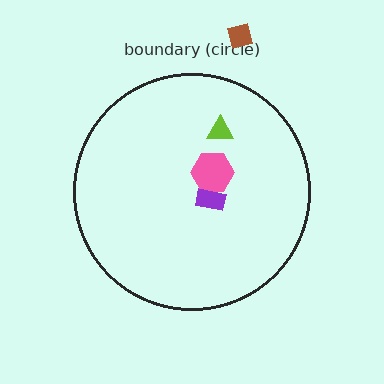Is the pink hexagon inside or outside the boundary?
Inside.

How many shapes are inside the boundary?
3 inside, 1 outside.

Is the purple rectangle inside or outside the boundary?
Inside.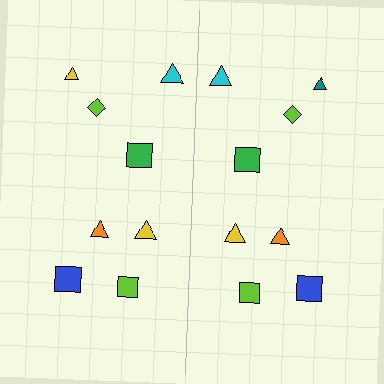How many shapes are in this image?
There are 16 shapes in this image.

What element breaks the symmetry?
The teal triangle on the right side breaks the symmetry — its mirror counterpart is yellow.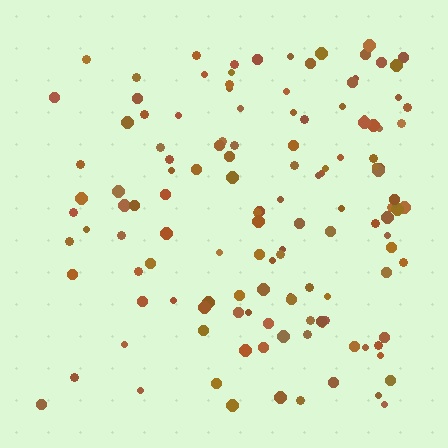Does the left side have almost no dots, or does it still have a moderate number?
Still a moderate number, just noticeably fewer than the right.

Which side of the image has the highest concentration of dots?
The right.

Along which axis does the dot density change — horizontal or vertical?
Horizontal.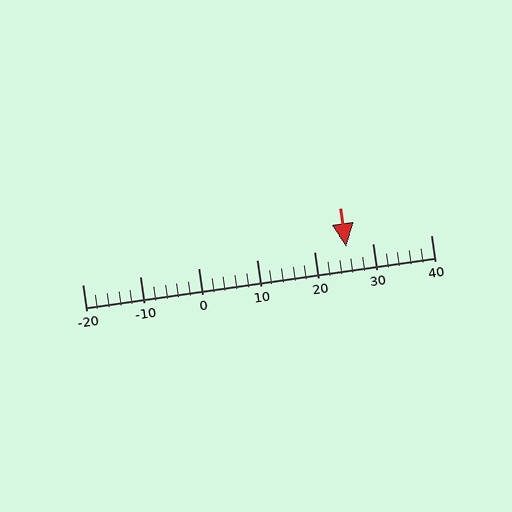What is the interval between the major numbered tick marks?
The major tick marks are spaced 10 units apart.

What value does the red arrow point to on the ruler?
The red arrow points to approximately 25.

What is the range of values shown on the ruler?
The ruler shows values from -20 to 40.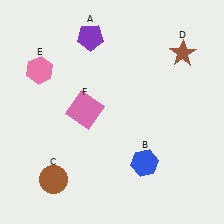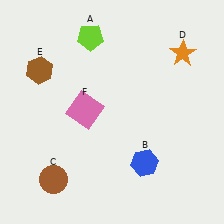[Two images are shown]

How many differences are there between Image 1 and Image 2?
There are 3 differences between the two images.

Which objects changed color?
A changed from purple to lime. D changed from brown to orange. E changed from pink to brown.